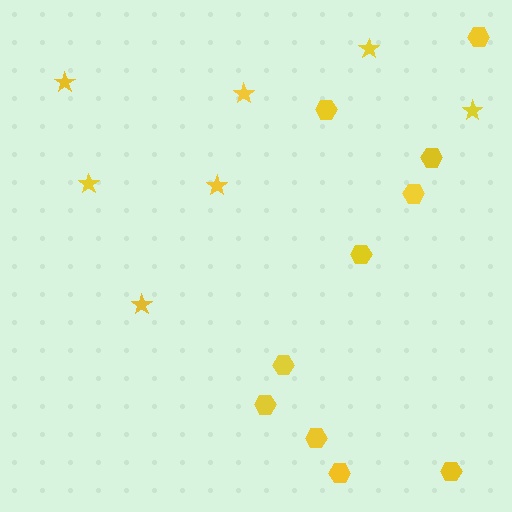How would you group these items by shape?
There are 2 groups: one group of stars (7) and one group of hexagons (10).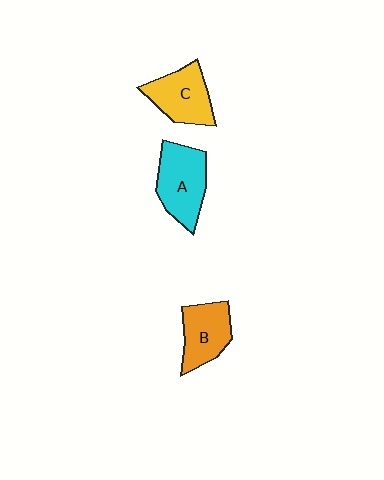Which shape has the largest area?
Shape A (cyan).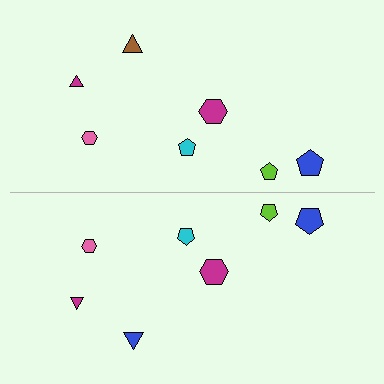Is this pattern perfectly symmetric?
No, the pattern is not perfectly symmetric. The blue triangle on the bottom side breaks the symmetry — its mirror counterpart is brown.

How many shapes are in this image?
There are 14 shapes in this image.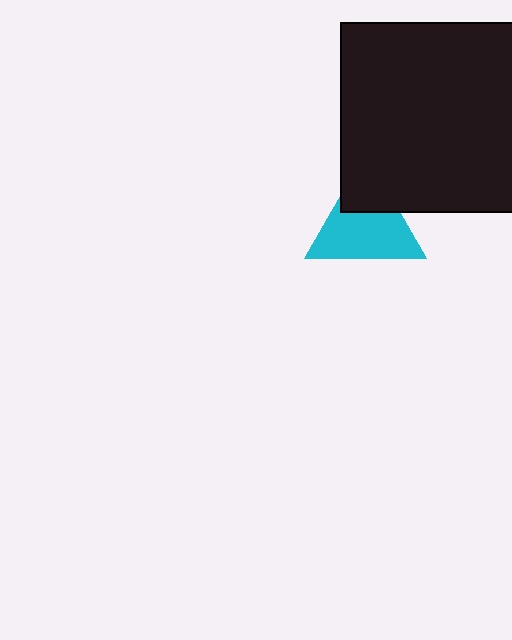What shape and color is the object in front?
The object in front is a black square.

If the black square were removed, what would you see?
You would see the complete cyan triangle.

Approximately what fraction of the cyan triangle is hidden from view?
Roughly 32% of the cyan triangle is hidden behind the black square.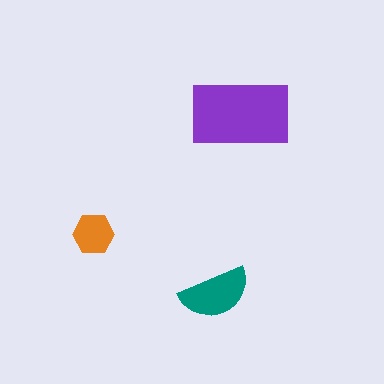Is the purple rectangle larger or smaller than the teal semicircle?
Larger.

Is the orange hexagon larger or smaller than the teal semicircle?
Smaller.